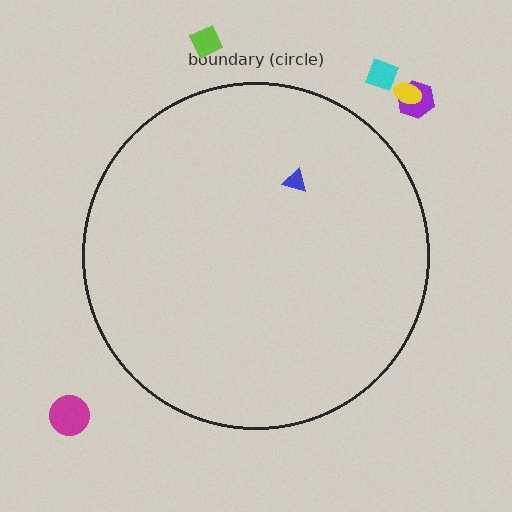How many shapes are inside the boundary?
1 inside, 5 outside.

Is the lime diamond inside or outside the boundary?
Outside.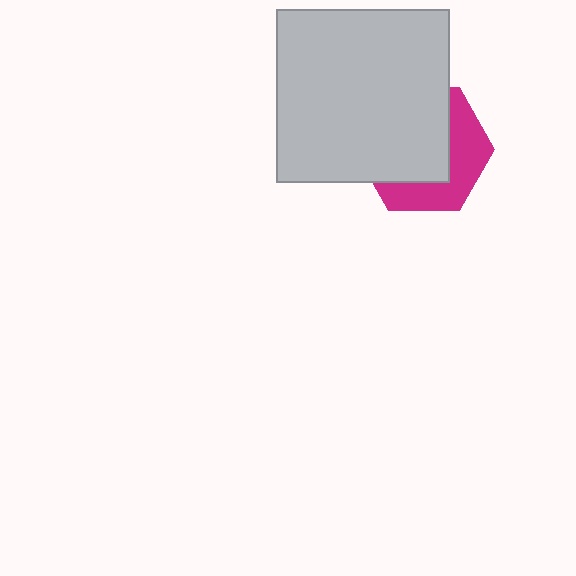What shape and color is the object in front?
The object in front is a light gray square.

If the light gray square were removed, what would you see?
You would see the complete magenta hexagon.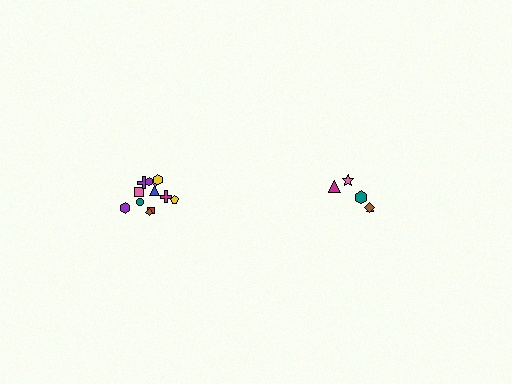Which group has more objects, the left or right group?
The left group.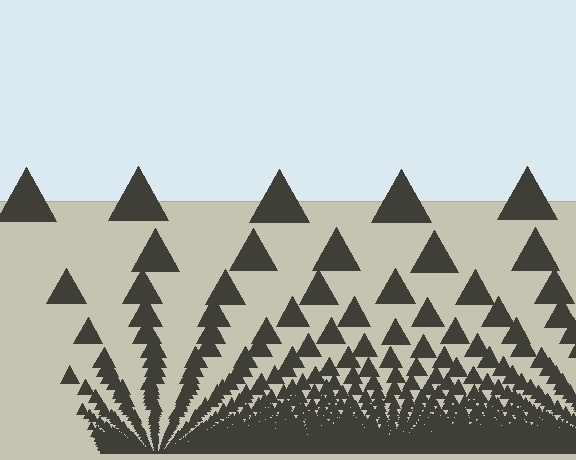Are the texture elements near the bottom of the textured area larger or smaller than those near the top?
Smaller. The gradient is inverted — elements near the bottom are smaller and denser.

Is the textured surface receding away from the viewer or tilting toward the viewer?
The surface appears to tilt toward the viewer. Texture elements get larger and sparser toward the top.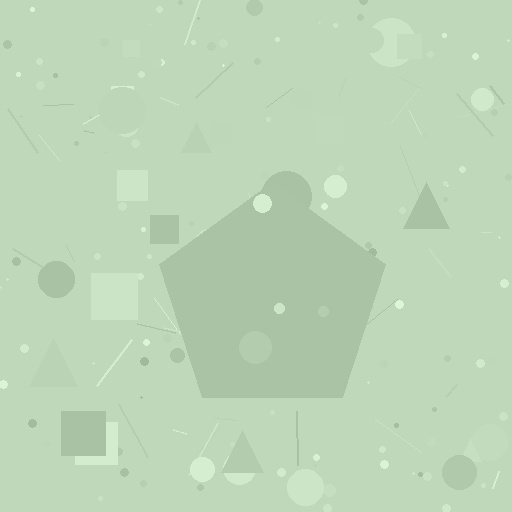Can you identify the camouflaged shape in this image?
The camouflaged shape is a pentagon.